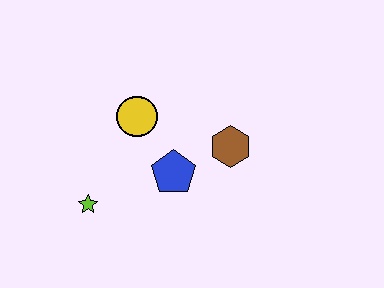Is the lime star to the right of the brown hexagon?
No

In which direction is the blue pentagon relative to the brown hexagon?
The blue pentagon is to the left of the brown hexagon.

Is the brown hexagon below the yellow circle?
Yes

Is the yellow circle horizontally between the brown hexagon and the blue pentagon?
No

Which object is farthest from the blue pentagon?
The lime star is farthest from the blue pentagon.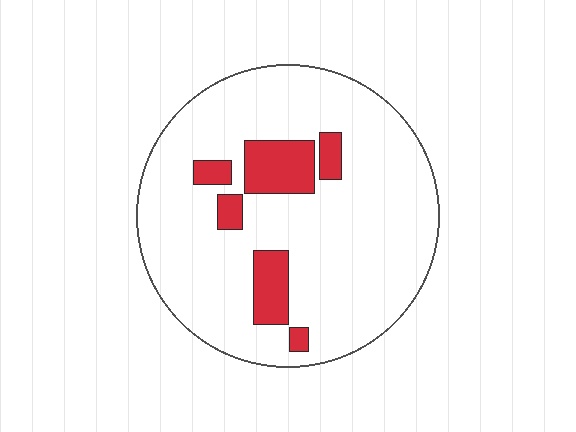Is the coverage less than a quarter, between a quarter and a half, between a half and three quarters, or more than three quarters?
Less than a quarter.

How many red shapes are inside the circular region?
6.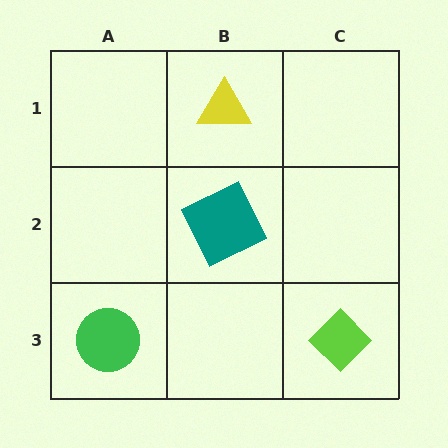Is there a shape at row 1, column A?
No, that cell is empty.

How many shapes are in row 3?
2 shapes.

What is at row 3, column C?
A lime diamond.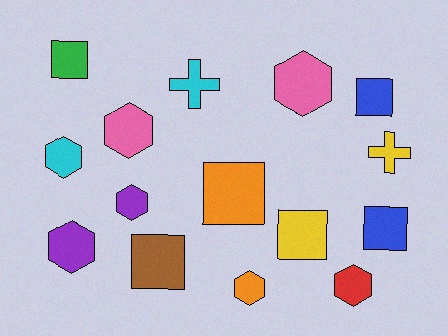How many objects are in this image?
There are 15 objects.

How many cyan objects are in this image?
There are 2 cyan objects.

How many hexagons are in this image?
There are 7 hexagons.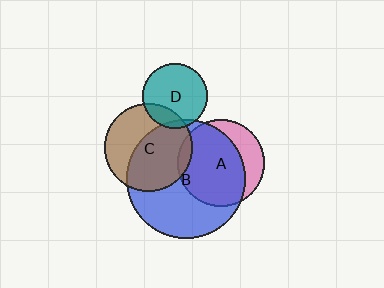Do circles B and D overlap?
Yes.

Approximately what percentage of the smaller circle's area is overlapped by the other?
Approximately 5%.